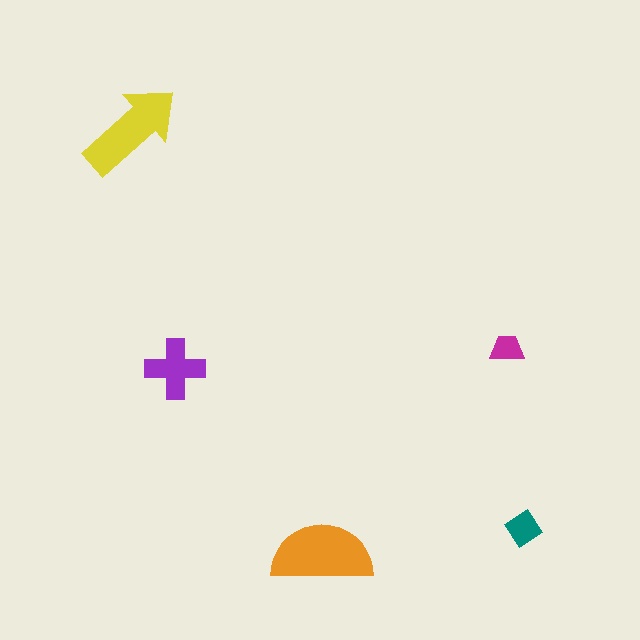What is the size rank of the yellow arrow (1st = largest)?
2nd.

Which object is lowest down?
The orange semicircle is bottommost.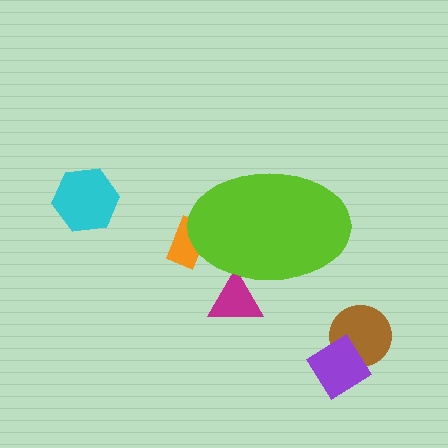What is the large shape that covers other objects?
A lime ellipse.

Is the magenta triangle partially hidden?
Yes, the magenta triangle is partially hidden behind the lime ellipse.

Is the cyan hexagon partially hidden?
No, the cyan hexagon is fully visible.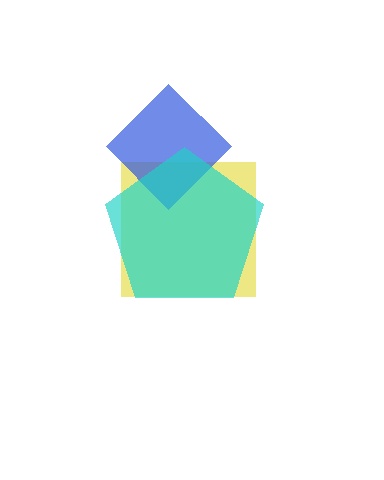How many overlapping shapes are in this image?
There are 3 overlapping shapes in the image.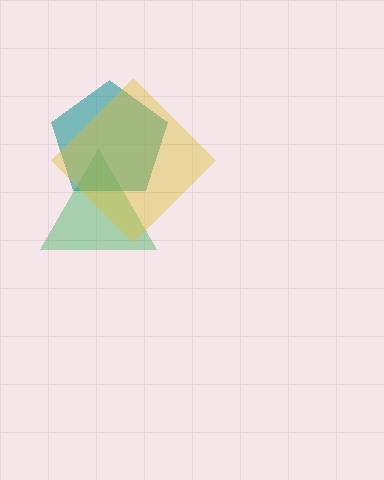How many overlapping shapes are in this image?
There are 3 overlapping shapes in the image.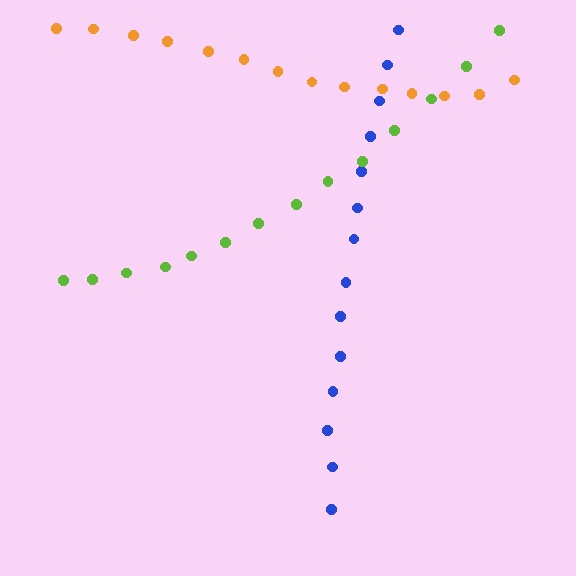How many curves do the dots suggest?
There are 3 distinct paths.